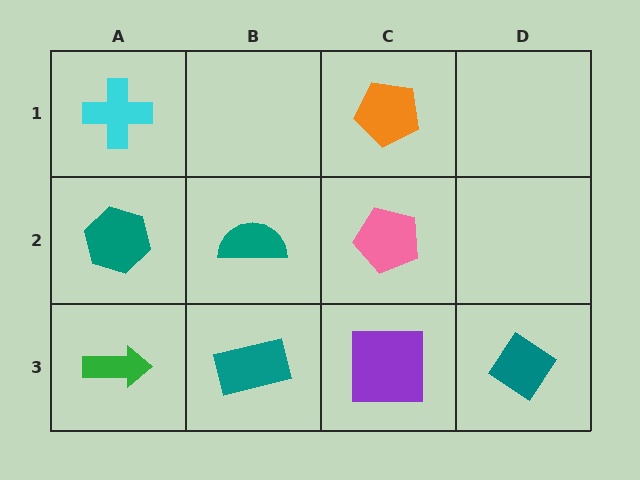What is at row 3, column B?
A teal rectangle.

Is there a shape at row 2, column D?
No, that cell is empty.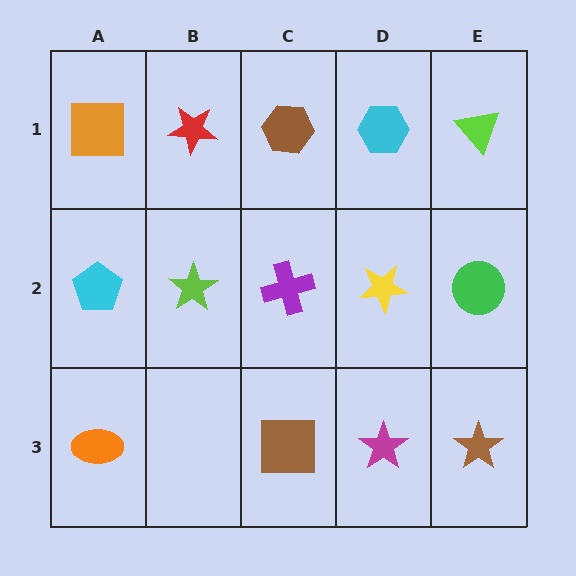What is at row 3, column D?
A magenta star.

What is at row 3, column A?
An orange ellipse.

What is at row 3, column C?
A brown square.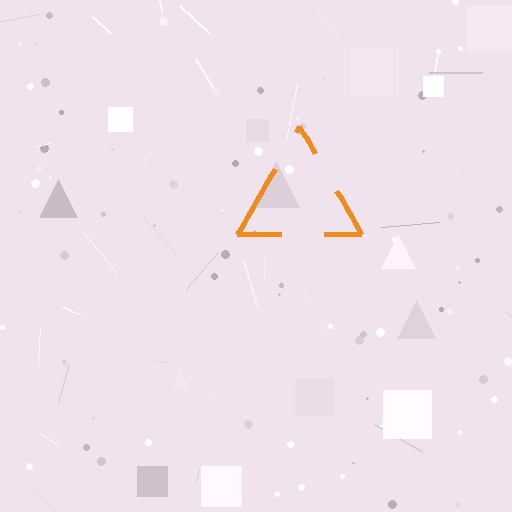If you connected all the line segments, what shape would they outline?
They would outline a triangle.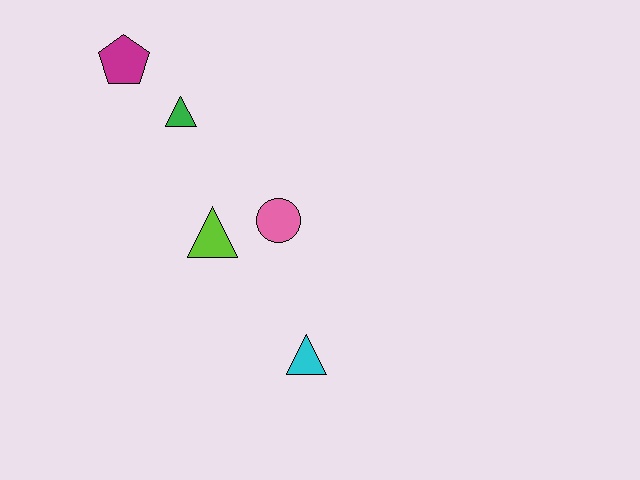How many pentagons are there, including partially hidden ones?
There is 1 pentagon.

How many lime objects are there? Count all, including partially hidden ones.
There is 1 lime object.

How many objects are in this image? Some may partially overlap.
There are 5 objects.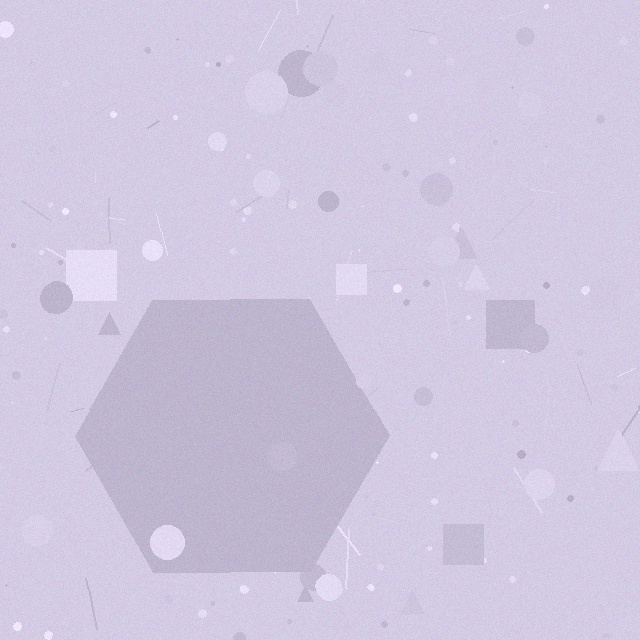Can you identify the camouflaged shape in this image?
The camouflaged shape is a hexagon.